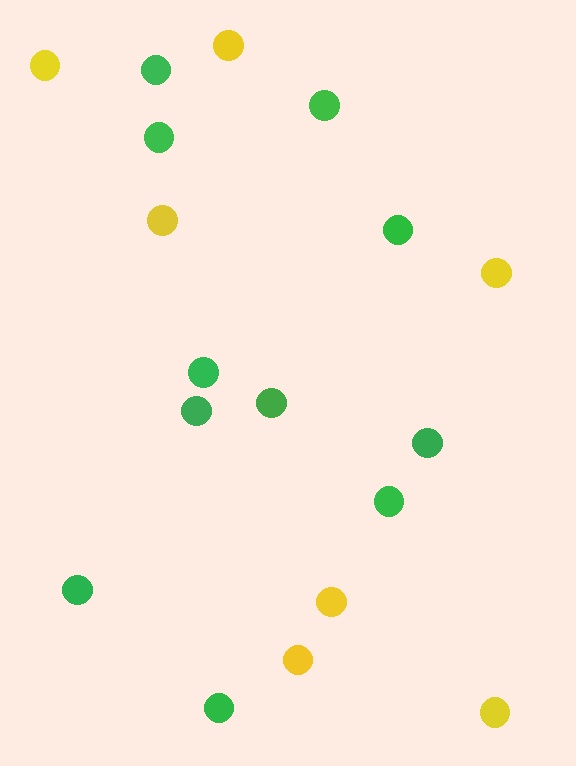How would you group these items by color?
There are 2 groups: one group of yellow circles (7) and one group of green circles (11).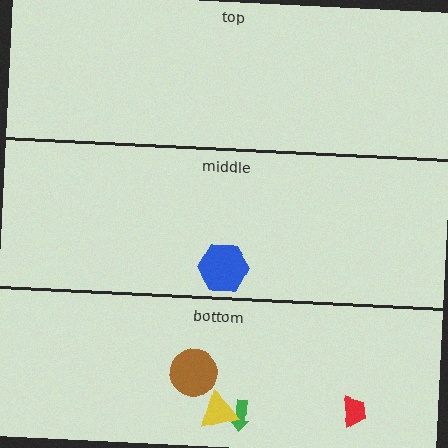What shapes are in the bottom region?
The red trapezoid, the brown circle, the green arrow, the yellow triangle.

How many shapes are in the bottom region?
4.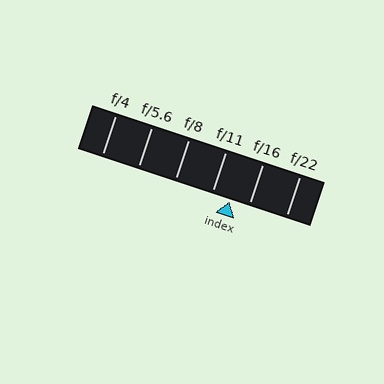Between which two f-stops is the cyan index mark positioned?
The index mark is between f/11 and f/16.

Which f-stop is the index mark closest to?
The index mark is closest to f/11.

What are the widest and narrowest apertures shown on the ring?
The widest aperture shown is f/4 and the narrowest is f/22.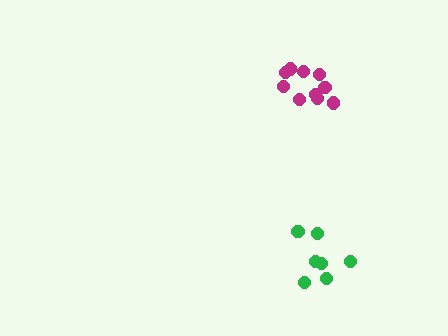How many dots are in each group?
Group 1: 10 dots, Group 2: 7 dots (17 total).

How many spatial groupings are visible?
There are 2 spatial groupings.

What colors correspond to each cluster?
The clusters are colored: magenta, green.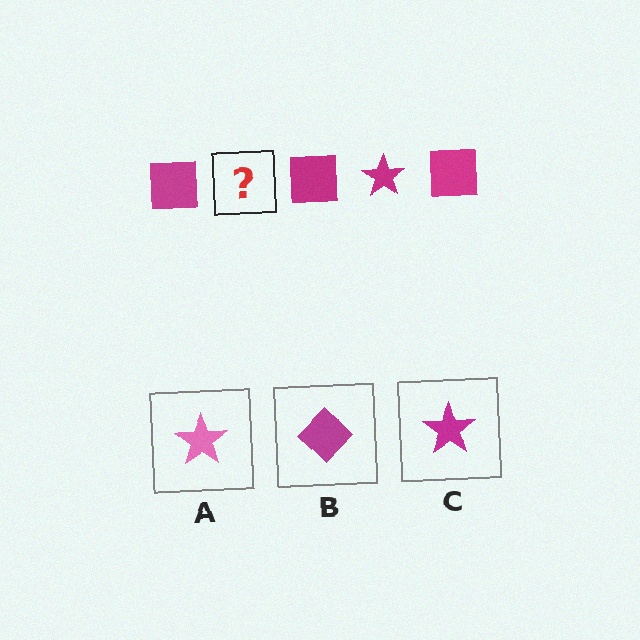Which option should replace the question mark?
Option C.